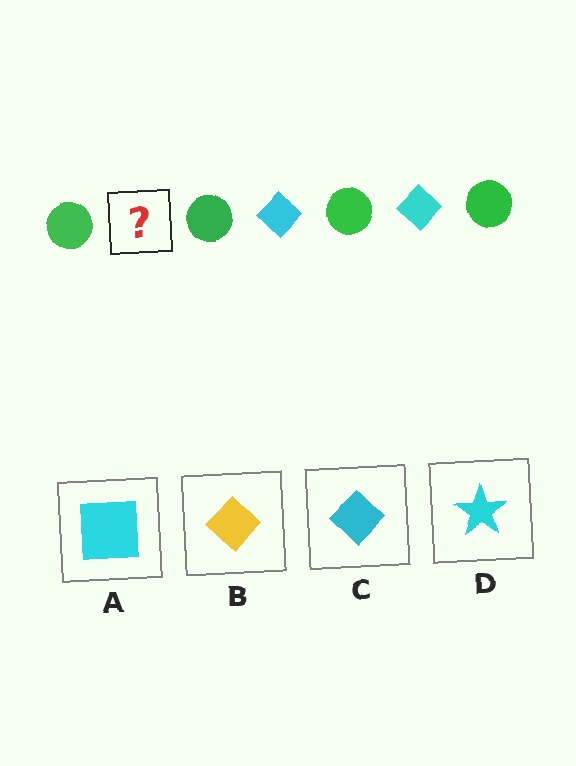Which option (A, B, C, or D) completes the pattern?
C.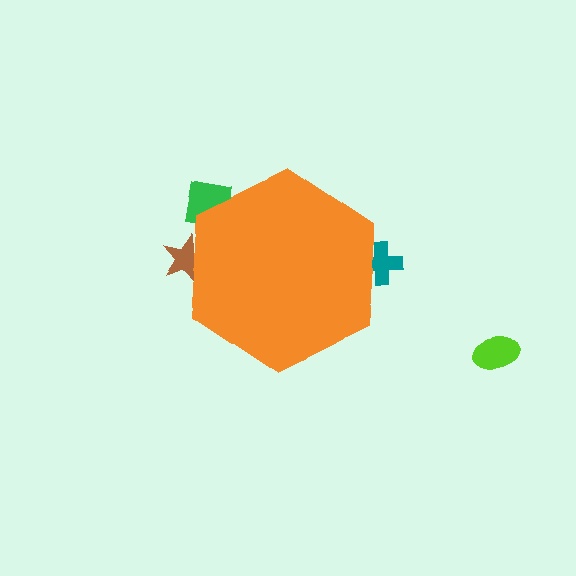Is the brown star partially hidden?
Yes, the brown star is partially hidden behind the orange hexagon.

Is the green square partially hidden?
Yes, the green square is partially hidden behind the orange hexagon.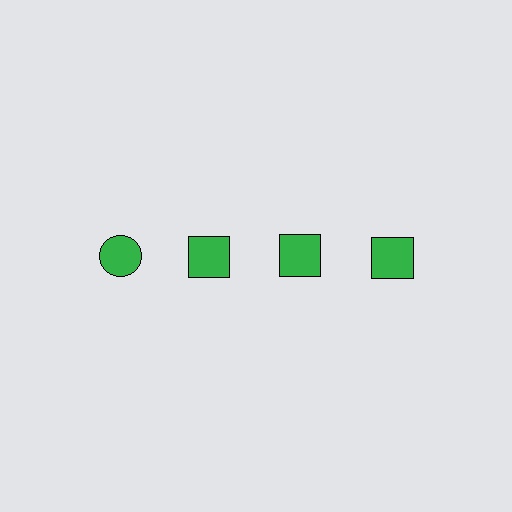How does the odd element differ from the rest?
It has a different shape: circle instead of square.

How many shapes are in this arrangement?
There are 4 shapes arranged in a grid pattern.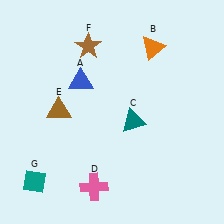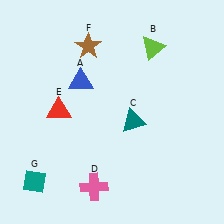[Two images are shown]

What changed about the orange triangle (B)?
In Image 1, B is orange. In Image 2, it changed to lime.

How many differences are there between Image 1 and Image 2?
There are 2 differences between the two images.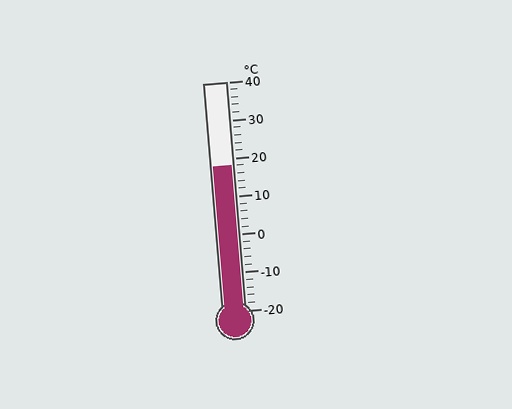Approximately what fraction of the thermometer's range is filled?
The thermometer is filled to approximately 65% of its range.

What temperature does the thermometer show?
The thermometer shows approximately 18°C.